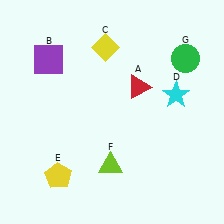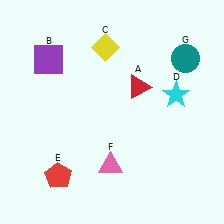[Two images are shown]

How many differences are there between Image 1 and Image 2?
There are 3 differences between the two images.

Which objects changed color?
E changed from yellow to red. F changed from lime to pink. G changed from green to teal.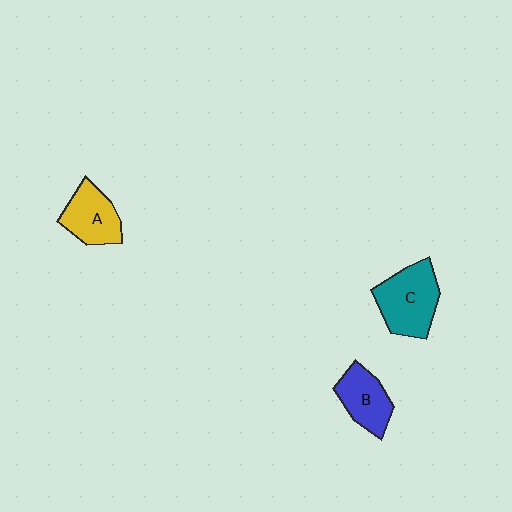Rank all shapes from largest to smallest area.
From largest to smallest: C (teal), A (yellow), B (blue).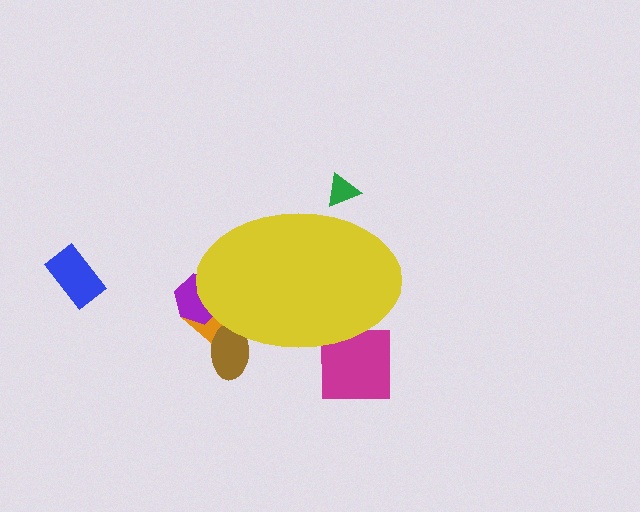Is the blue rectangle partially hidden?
No, the blue rectangle is fully visible.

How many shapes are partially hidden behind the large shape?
5 shapes are partially hidden.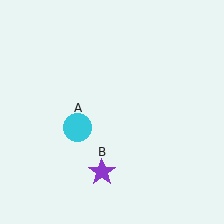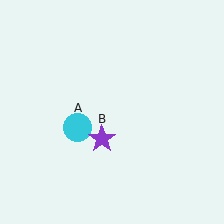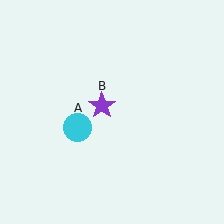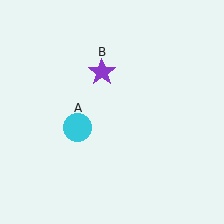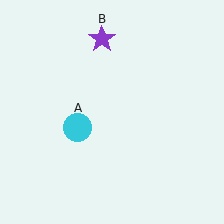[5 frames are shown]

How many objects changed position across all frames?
1 object changed position: purple star (object B).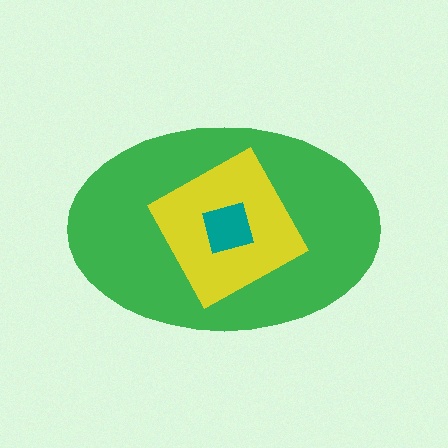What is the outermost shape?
The green ellipse.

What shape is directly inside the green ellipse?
The yellow diamond.